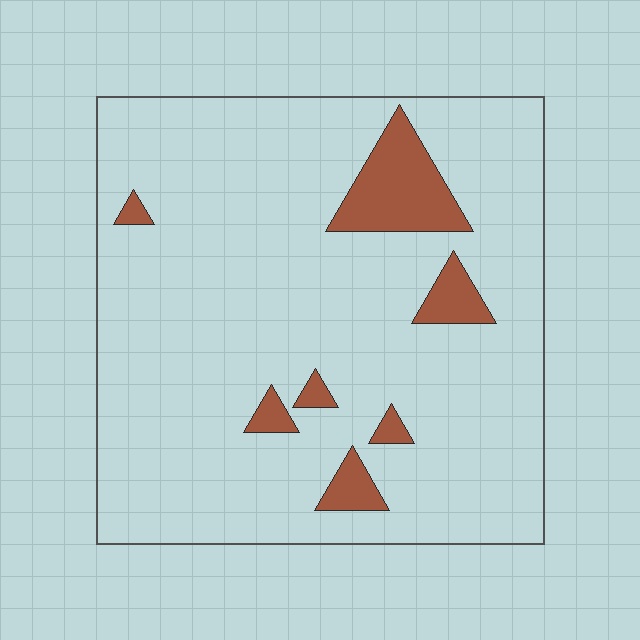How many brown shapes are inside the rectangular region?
7.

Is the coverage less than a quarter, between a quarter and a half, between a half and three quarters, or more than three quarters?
Less than a quarter.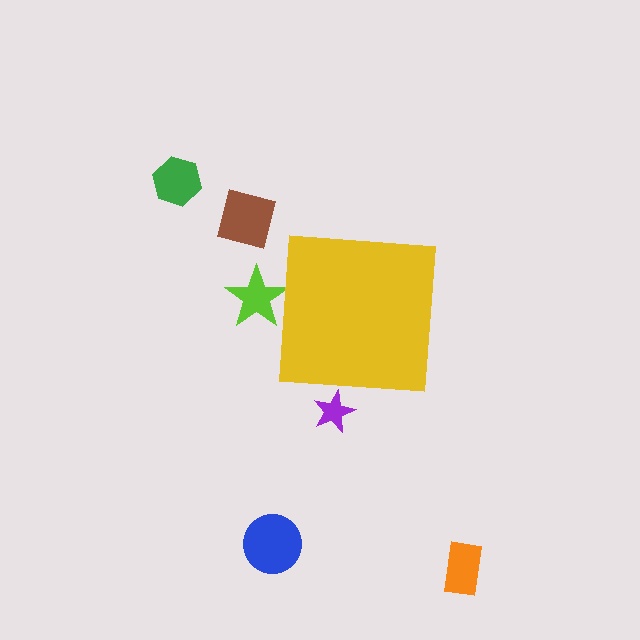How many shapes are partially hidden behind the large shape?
2 shapes are partially hidden.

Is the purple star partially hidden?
Yes, the purple star is partially hidden behind the yellow square.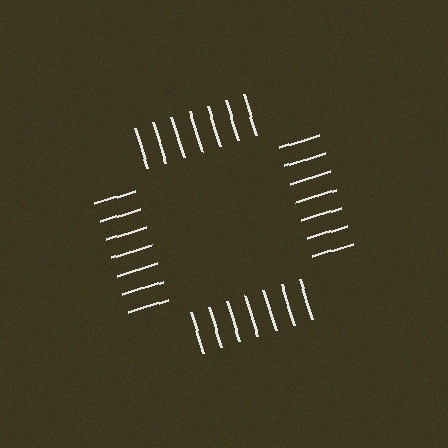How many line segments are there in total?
28 — 7 along each of the 4 edges.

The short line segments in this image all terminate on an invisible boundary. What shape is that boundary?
An illusory square — the line segments terminate on its edges but no continuous stroke is drawn.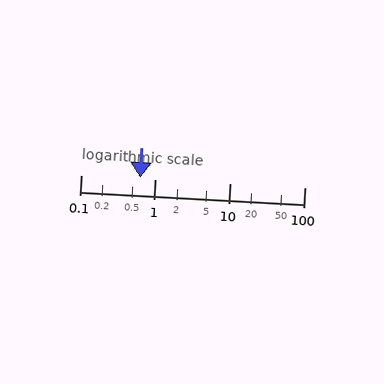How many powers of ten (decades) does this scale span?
The scale spans 3 decades, from 0.1 to 100.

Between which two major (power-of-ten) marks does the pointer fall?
The pointer is between 0.1 and 1.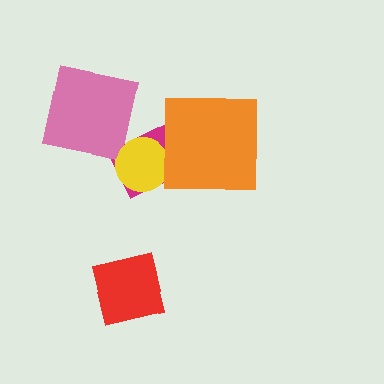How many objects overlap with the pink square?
0 objects overlap with the pink square.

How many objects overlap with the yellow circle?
1 object overlaps with the yellow circle.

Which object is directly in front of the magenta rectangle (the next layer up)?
The yellow circle is directly in front of the magenta rectangle.